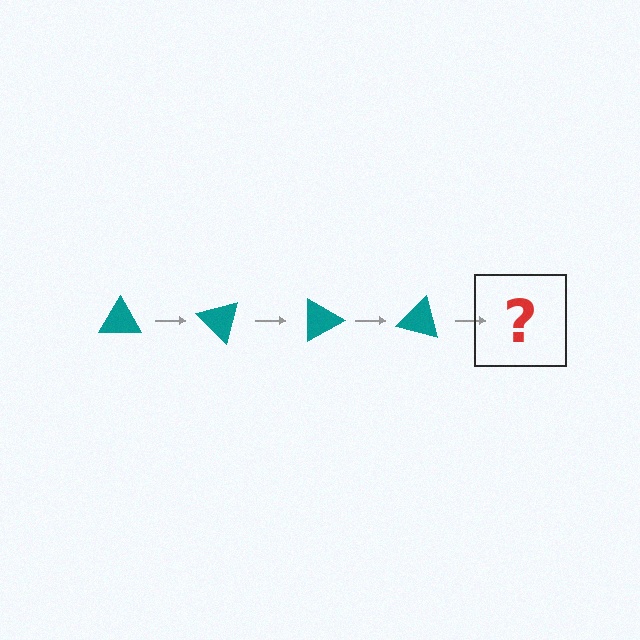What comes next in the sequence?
The next element should be a teal triangle rotated 180 degrees.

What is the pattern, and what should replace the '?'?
The pattern is that the triangle rotates 45 degrees each step. The '?' should be a teal triangle rotated 180 degrees.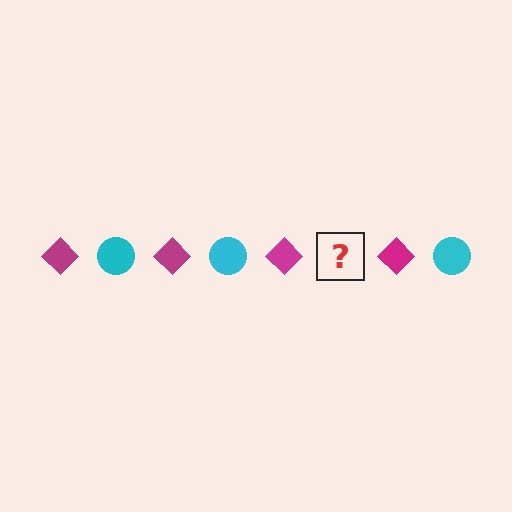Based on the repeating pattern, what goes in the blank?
The blank should be a cyan circle.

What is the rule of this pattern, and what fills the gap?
The rule is that the pattern alternates between magenta diamond and cyan circle. The gap should be filled with a cyan circle.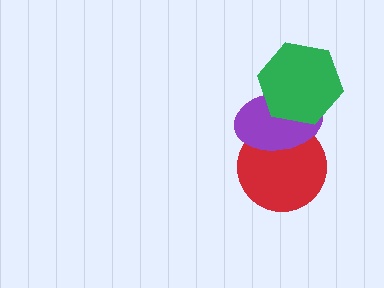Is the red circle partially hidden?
Yes, it is partially covered by another shape.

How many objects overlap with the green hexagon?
1 object overlaps with the green hexagon.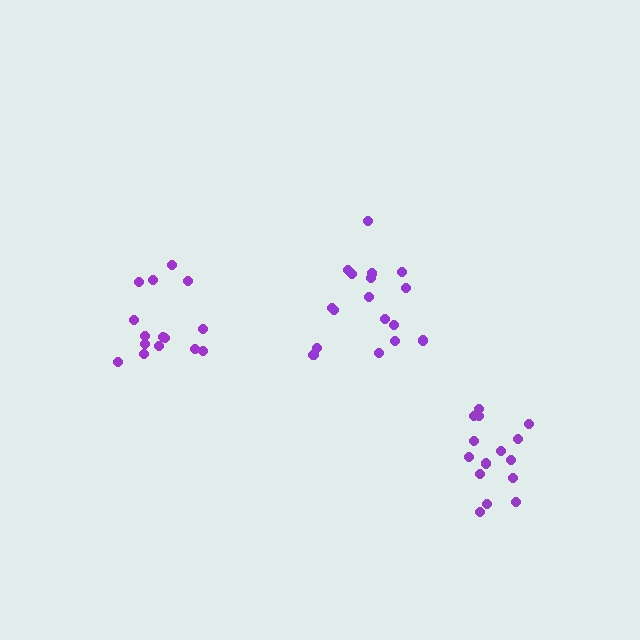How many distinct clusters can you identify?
There are 3 distinct clusters.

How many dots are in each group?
Group 1: 15 dots, Group 2: 17 dots, Group 3: 15 dots (47 total).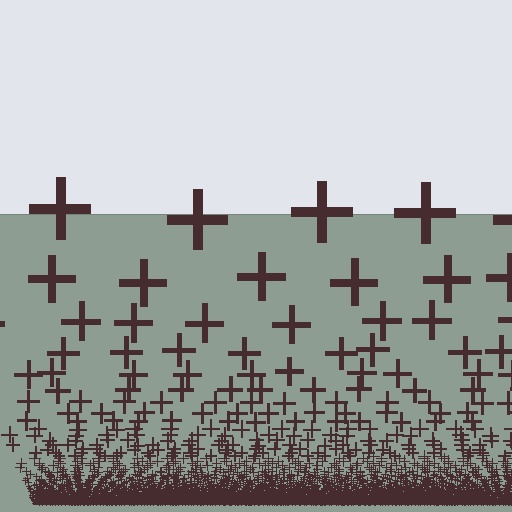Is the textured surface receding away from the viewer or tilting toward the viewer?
The surface appears to tilt toward the viewer. Texture elements get larger and sparser toward the top.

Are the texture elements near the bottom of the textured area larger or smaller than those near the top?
Smaller. The gradient is inverted — elements near the bottom are smaller and denser.